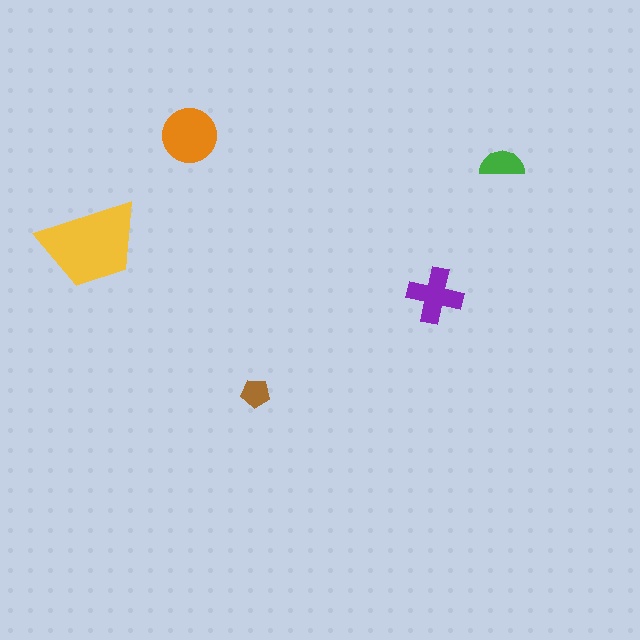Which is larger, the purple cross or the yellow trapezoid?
The yellow trapezoid.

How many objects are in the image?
There are 5 objects in the image.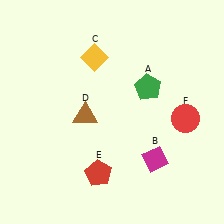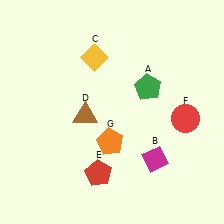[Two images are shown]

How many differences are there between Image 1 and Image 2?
There is 1 difference between the two images.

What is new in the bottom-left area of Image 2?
An orange pentagon (G) was added in the bottom-left area of Image 2.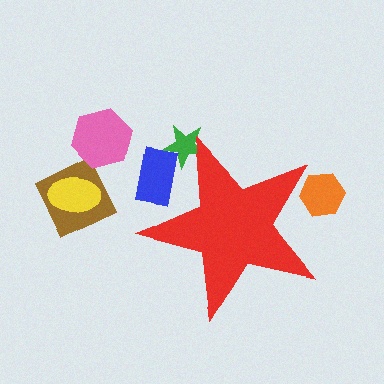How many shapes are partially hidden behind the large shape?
3 shapes are partially hidden.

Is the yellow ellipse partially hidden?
No, the yellow ellipse is fully visible.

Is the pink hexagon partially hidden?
No, the pink hexagon is fully visible.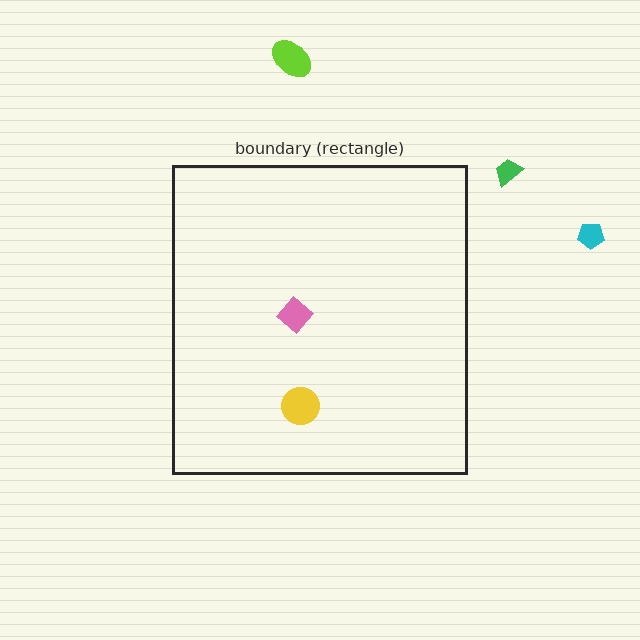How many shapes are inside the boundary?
2 inside, 3 outside.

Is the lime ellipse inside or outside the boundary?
Outside.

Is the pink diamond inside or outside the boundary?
Inside.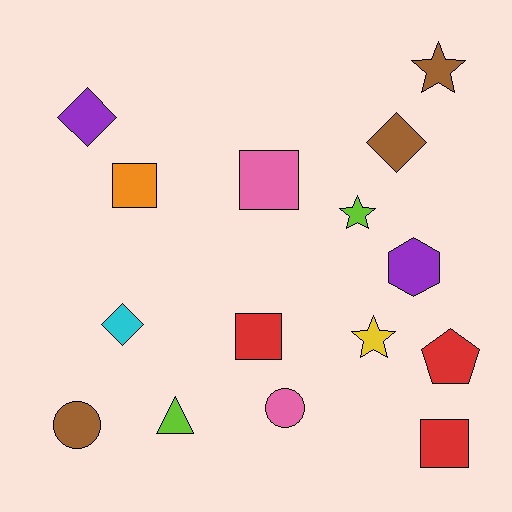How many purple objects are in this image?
There are 2 purple objects.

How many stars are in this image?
There are 3 stars.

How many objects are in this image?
There are 15 objects.